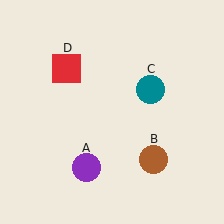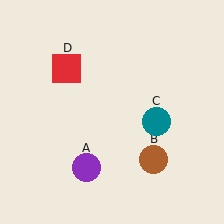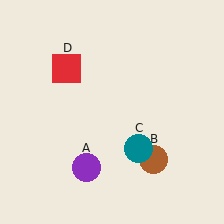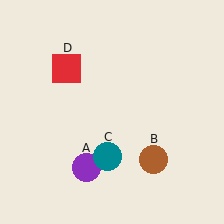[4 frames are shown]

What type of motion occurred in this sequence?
The teal circle (object C) rotated clockwise around the center of the scene.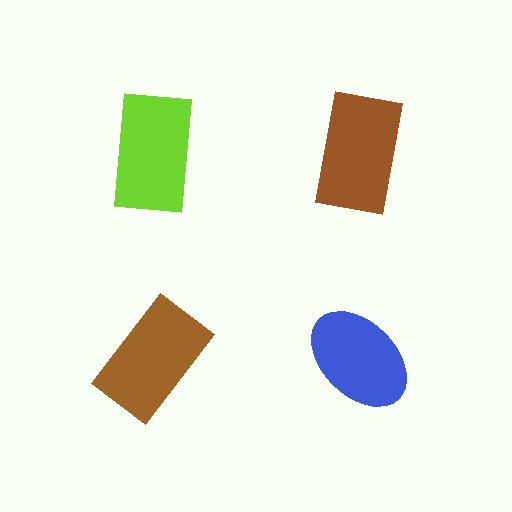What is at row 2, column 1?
A brown rectangle.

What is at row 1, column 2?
A brown rectangle.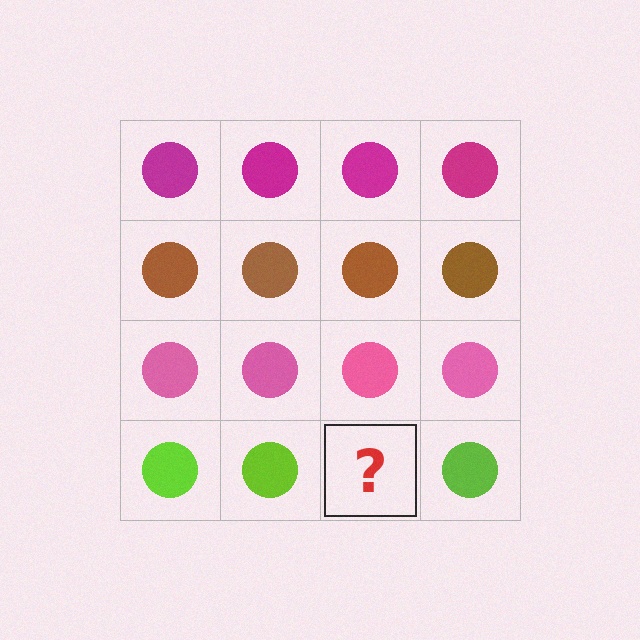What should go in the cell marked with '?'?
The missing cell should contain a lime circle.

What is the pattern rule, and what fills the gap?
The rule is that each row has a consistent color. The gap should be filled with a lime circle.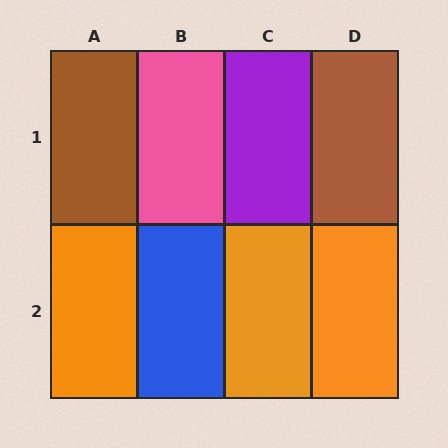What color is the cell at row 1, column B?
Pink.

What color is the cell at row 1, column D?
Brown.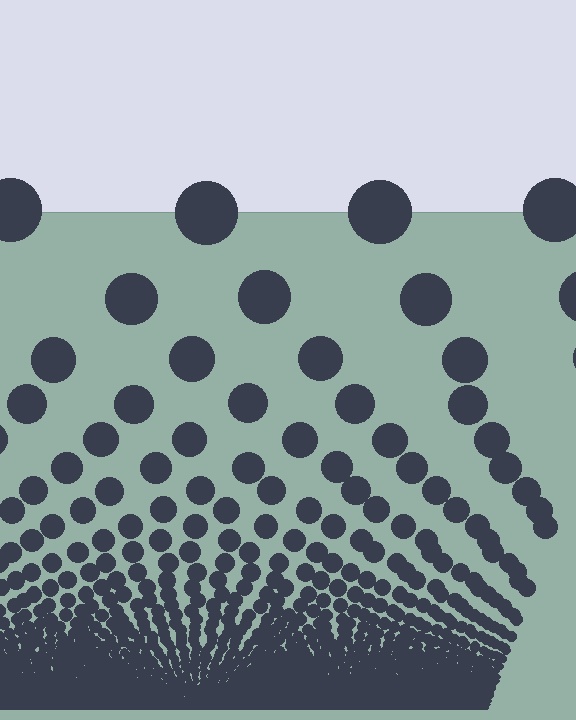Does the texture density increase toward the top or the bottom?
Density increases toward the bottom.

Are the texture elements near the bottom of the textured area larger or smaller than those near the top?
Smaller. The gradient is inverted — elements near the bottom are smaller and denser.